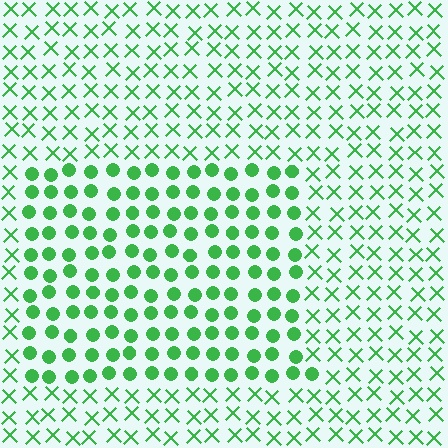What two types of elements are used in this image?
The image uses circles inside the rectangle region and X marks outside it.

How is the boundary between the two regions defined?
The boundary is defined by a change in element shape: circles inside vs. X marks outside. All elements share the same color and spacing.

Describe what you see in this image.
The image is filled with small green elements arranged in a uniform grid. A rectangle-shaped region contains circles, while the surrounding area contains X marks. The boundary is defined purely by the change in element shape.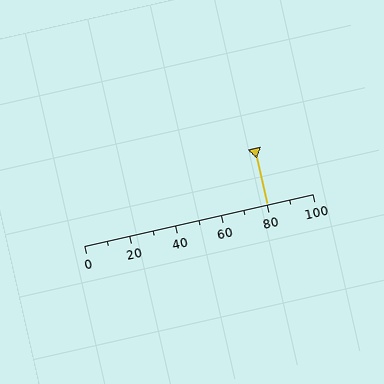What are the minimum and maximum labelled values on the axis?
The axis runs from 0 to 100.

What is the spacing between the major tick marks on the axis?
The major ticks are spaced 20 apart.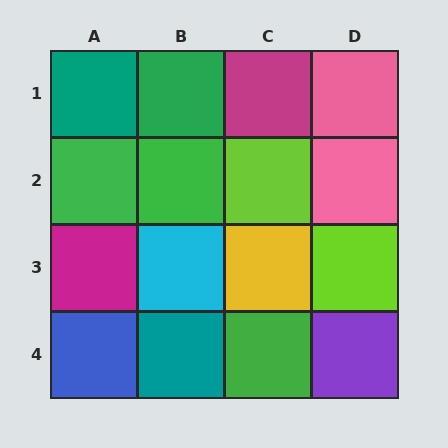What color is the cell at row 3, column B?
Cyan.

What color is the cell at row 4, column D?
Purple.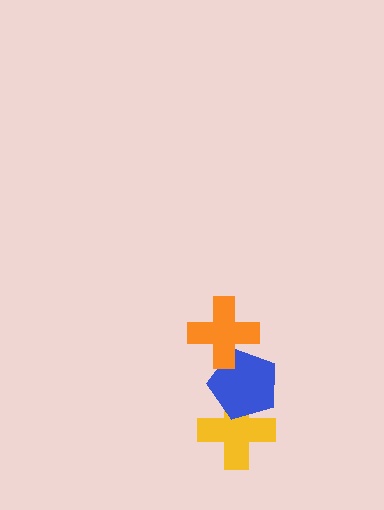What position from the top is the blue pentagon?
The blue pentagon is 2nd from the top.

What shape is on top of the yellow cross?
The blue pentagon is on top of the yellow cross.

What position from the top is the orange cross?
The orange cross is 1st from the top.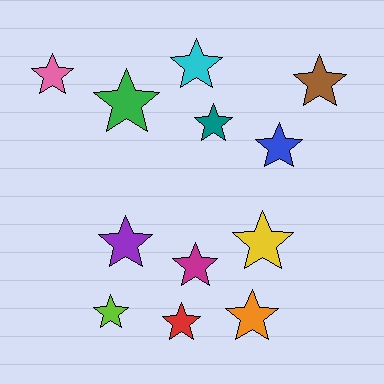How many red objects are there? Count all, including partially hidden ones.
There is 1 red object.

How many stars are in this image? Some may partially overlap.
There are 12 stars.